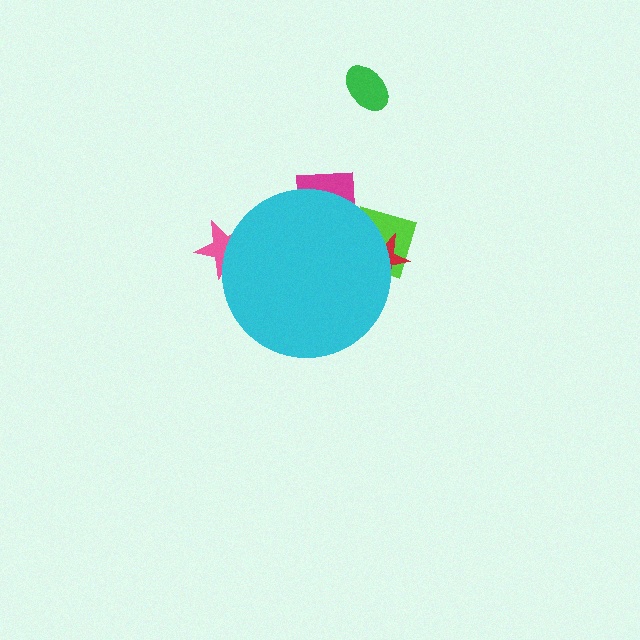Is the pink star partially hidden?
Yes, the pink star is partially hidden behind the cyan circle.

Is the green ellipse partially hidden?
No, the green ellipse is fully visible.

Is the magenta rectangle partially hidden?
Yes, the magenta rectangle is partially hidden behind the cyan circle.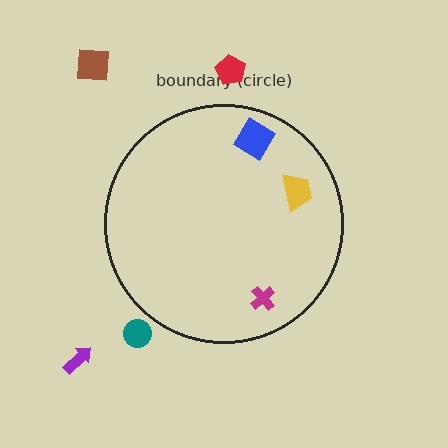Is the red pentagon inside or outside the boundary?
Outside.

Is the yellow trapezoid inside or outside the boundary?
Inside.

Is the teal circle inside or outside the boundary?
Outside.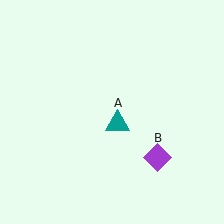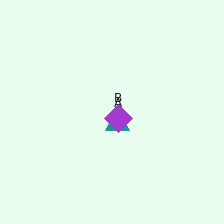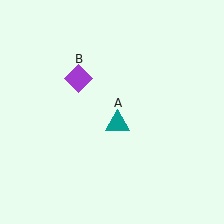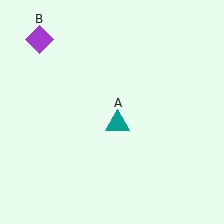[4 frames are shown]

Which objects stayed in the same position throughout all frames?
Teal triangle (object A) remained stationary.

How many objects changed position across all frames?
1 object changed position: purple diamond (object B).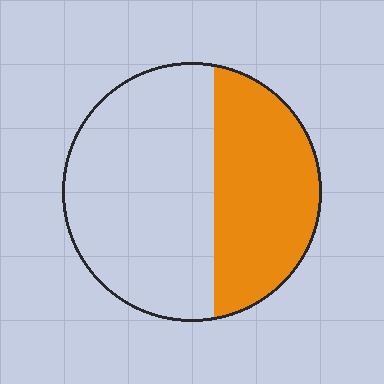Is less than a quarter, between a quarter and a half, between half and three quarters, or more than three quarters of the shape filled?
Between a quarter and a half.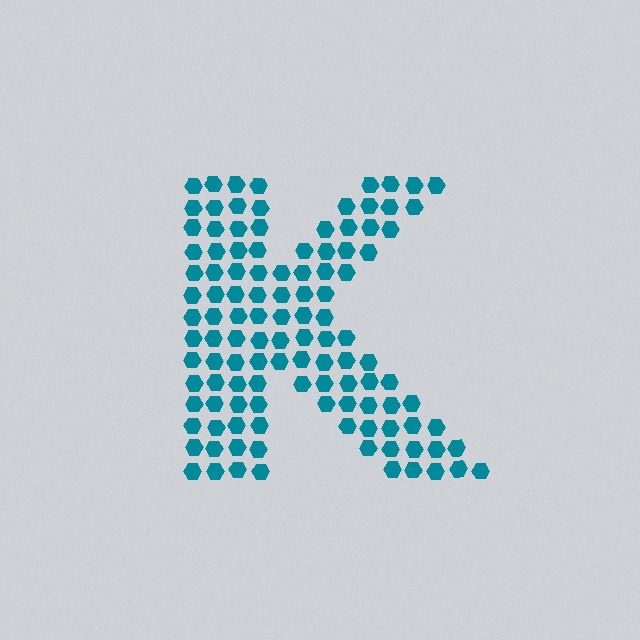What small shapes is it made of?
It is made of small hexagons.